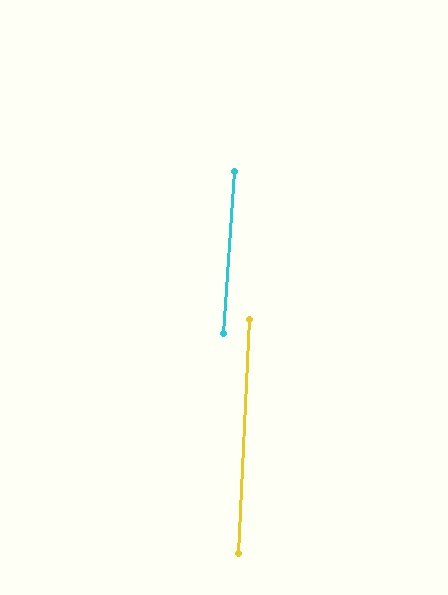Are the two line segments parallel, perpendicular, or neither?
Parallel — their directions differ by only 1.2°.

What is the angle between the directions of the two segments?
Approximately 1 degree.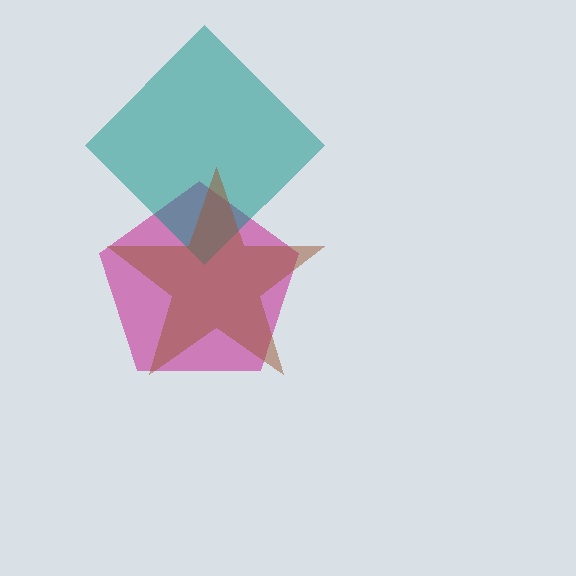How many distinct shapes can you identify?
There are 3 distinct shapes: a magenta pentagon, a teal diamond, a brown star.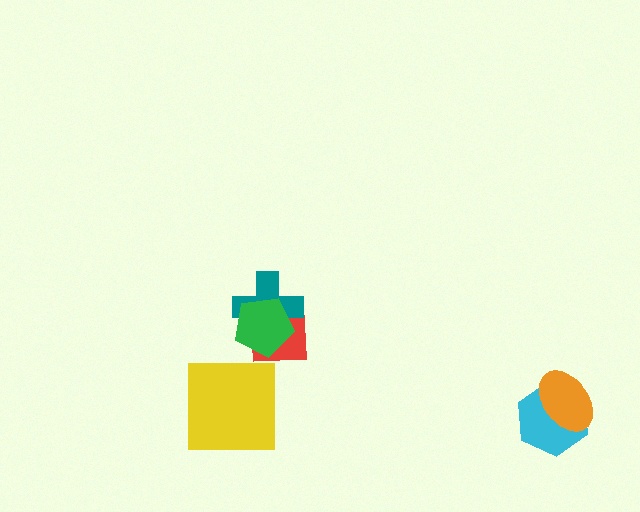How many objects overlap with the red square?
2 objects overlap with the red square.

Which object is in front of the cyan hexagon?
The orange ellipse is in front of the cyan hexagon.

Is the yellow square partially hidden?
No, no other shape covers it.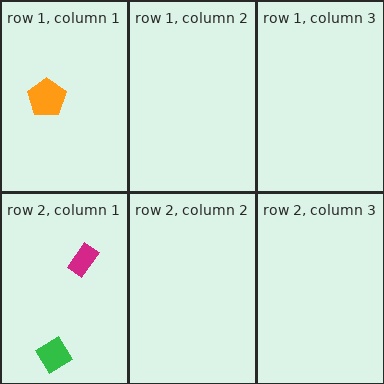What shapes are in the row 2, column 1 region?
The magenta rectangle, the green diamond.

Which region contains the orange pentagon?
The row 1, column 1 region.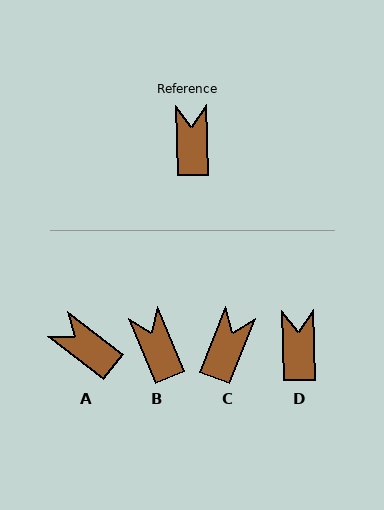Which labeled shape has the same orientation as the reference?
D.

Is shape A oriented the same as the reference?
No, it is off by about 51 degrees.